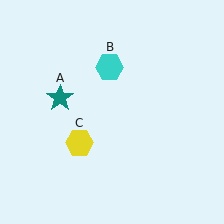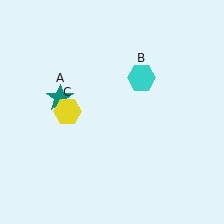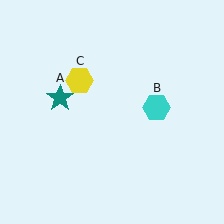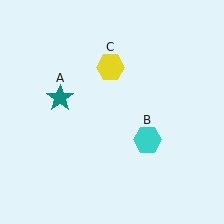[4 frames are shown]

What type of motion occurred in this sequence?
The cyan hexagon (object B), yellow hexagon (object C) rotated clockwise around the center of the scene.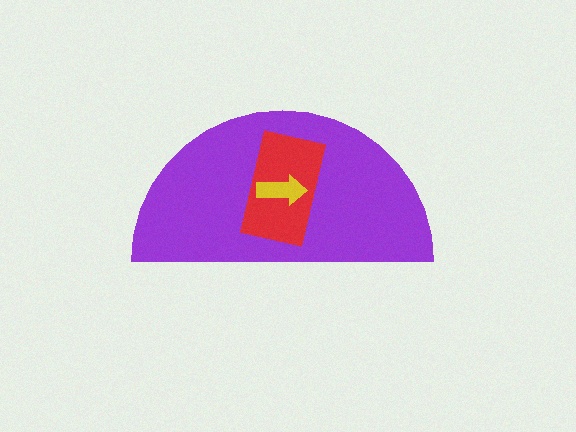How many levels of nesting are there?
3.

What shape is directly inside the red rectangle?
The yellow arrow.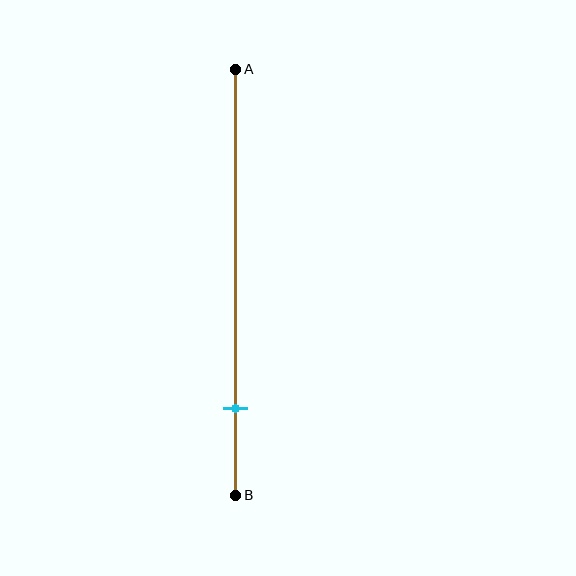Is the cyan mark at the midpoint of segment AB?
No, the mark is at about 80% from A, not at the 50% midpoint.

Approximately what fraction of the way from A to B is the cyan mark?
The cyan mark is approximately 80% of the way from A to B.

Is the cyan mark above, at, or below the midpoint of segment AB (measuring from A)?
The cyan mark is below the midpoint of segment AB.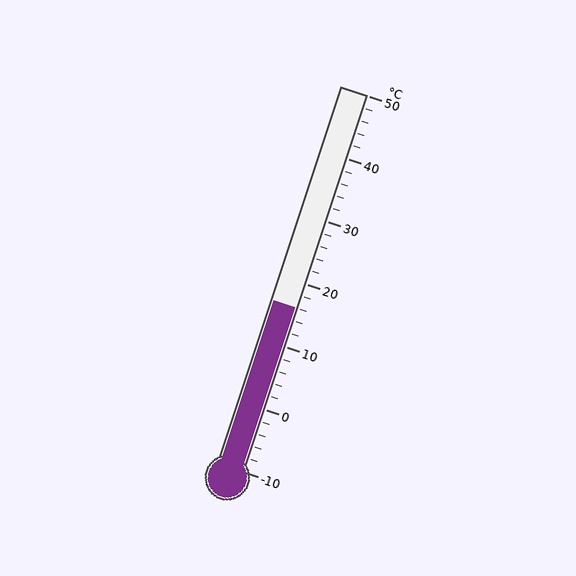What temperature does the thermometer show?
The thermometer shows approximately 16°C.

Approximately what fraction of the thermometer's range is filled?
The thermometer is filled to approximately 45% of its range.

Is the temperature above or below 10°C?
The temperature is above 10°C.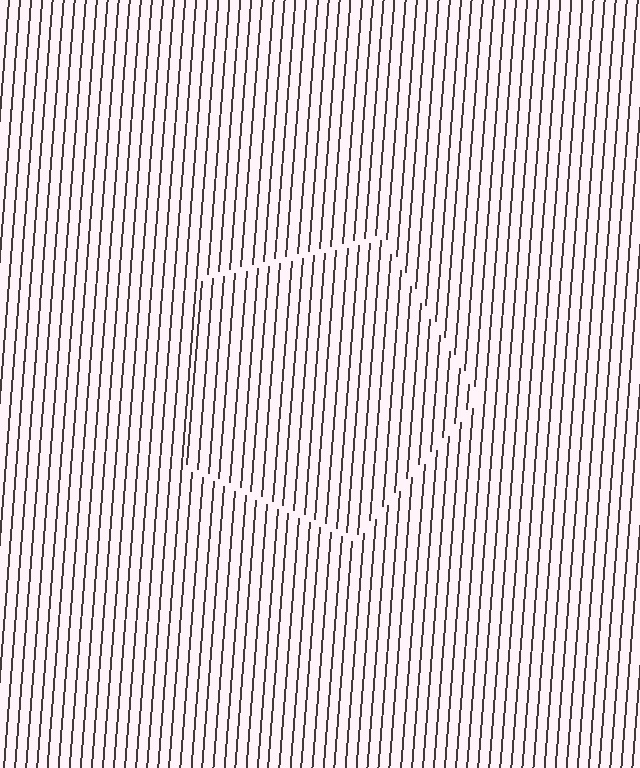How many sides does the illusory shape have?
5 sides — the line-ends trace a pentagon.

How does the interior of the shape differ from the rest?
The interior of the shape contains the same grating, shifted by half a period — the contour is defined by the phase discontinuity where line-ends from the inner and outer gratings abut.